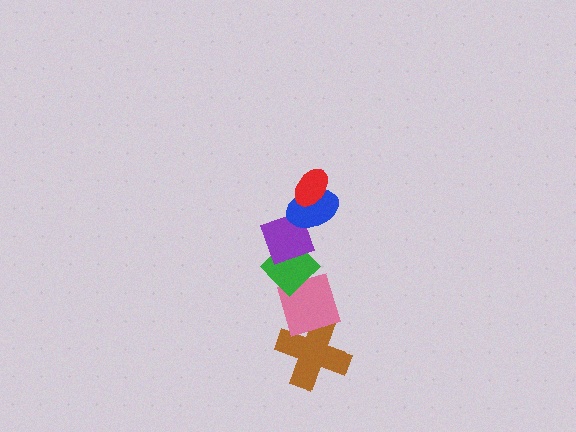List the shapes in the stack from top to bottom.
From top to bottom: the red ellipse, the blue ellipse, the purple diamond, the green diamond, the pink diamond, the brown cross.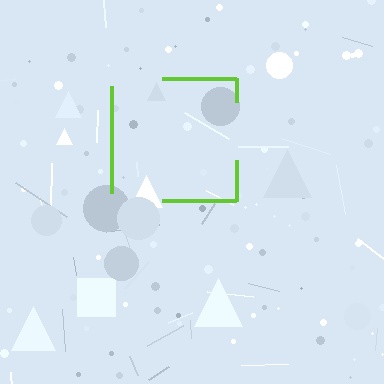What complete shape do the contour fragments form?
The contour fragments form a square.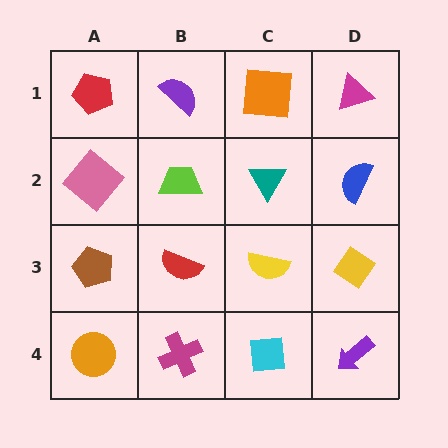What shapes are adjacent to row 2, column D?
A magenta triangle (row 1, column D), a yellow diamond (row 3, column D), a teal triangle (row 2, column C).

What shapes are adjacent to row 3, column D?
A blue semicircle (row 2, column D), a purple arrow (row 4, column D), a yellow semicircle (row 3, column C).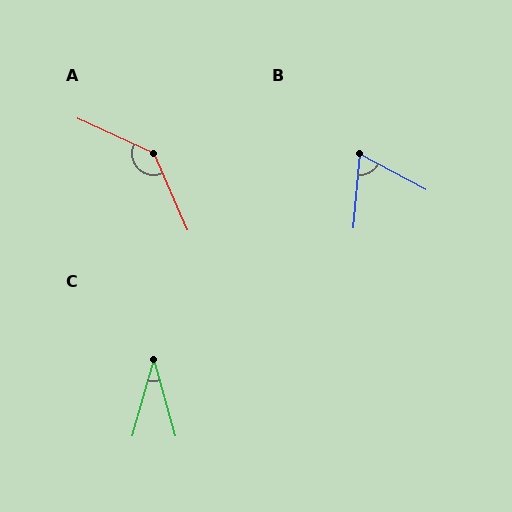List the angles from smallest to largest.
C (31°), B (66°), A (138°).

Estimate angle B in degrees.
Approximately 66 degrees.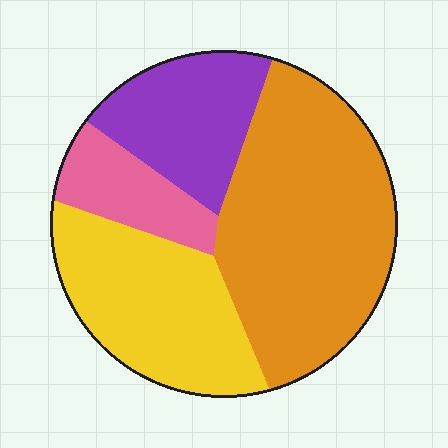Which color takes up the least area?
Pink, at roughly 10%.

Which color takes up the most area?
Orange, at roughly 45%.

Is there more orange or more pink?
Orange.